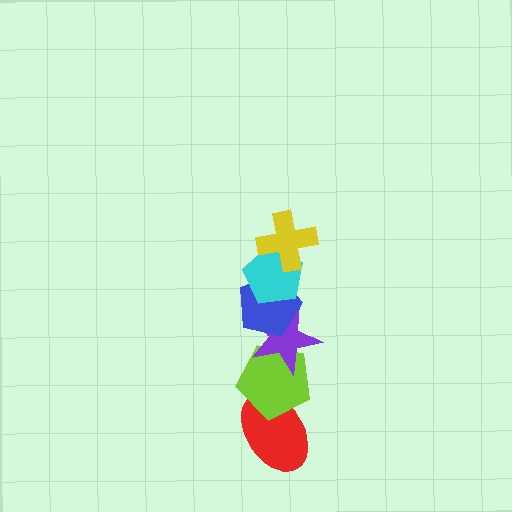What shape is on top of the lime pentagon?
The purple star is on top of the lime pentagon.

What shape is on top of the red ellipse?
The lime pentagon is on top of the red ellipse.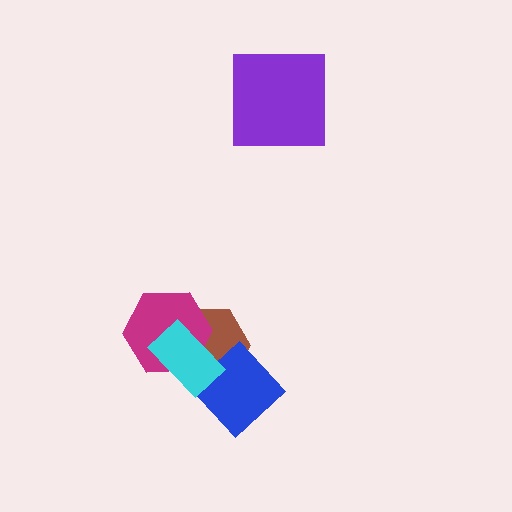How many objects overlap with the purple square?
0 objects overlap with the purple square.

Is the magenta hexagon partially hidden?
Yes, it is partially covered by another shape.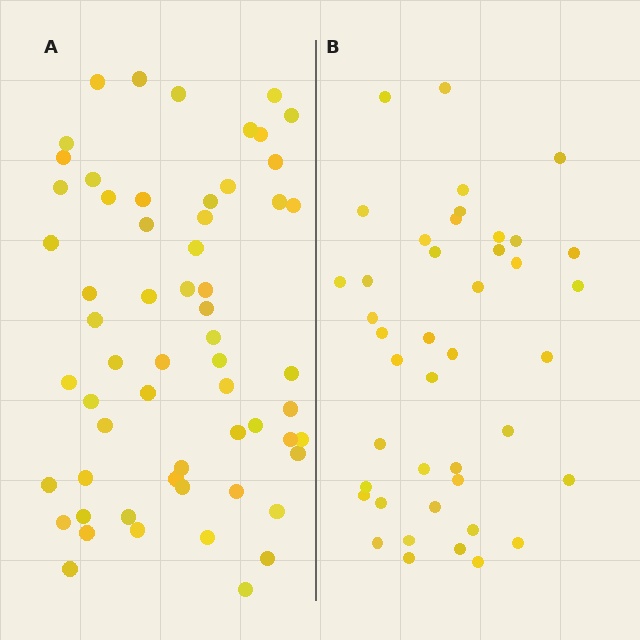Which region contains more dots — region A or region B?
Region A (the left region) has more dots.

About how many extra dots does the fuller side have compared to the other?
Region A has approximately 20 more dots than region B.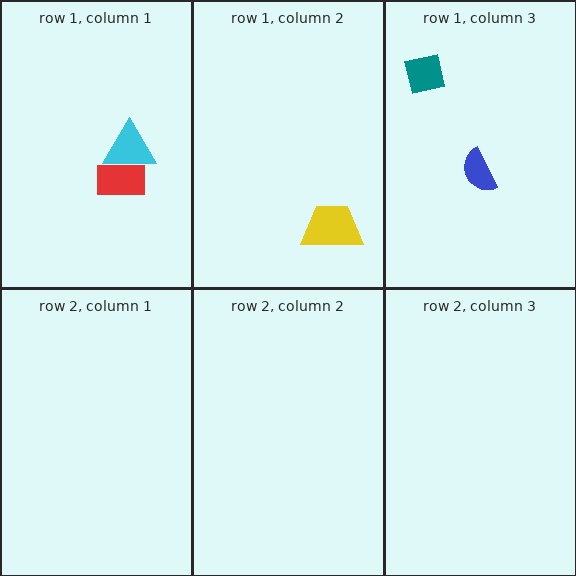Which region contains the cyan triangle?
The row 1, column 1 region.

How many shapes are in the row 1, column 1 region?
2.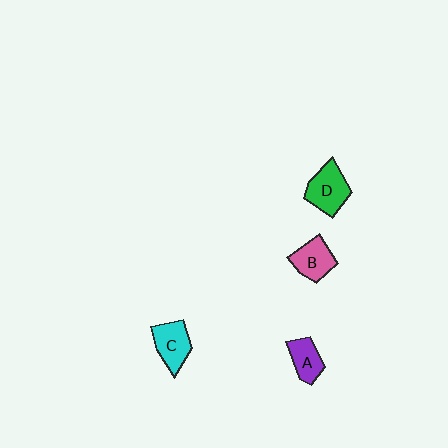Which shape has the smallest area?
Shape A (purple).